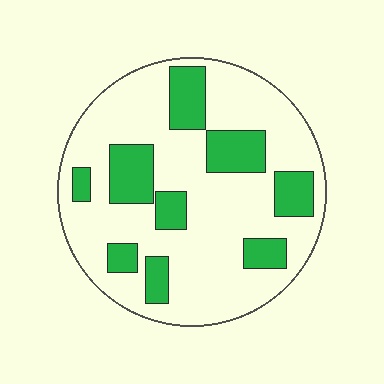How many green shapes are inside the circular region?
9.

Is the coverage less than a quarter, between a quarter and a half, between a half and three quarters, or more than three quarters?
Between a quarter and a half.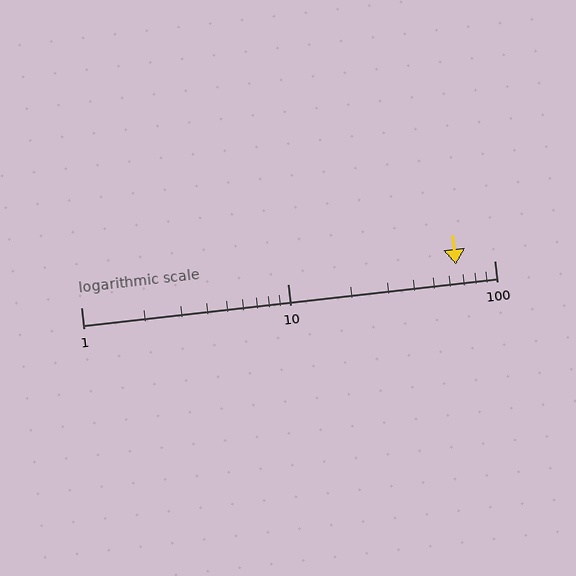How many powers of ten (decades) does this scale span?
The scale spans 2 decades, from 1 to 100.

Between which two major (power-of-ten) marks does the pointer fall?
The pointer is between 10 and 100.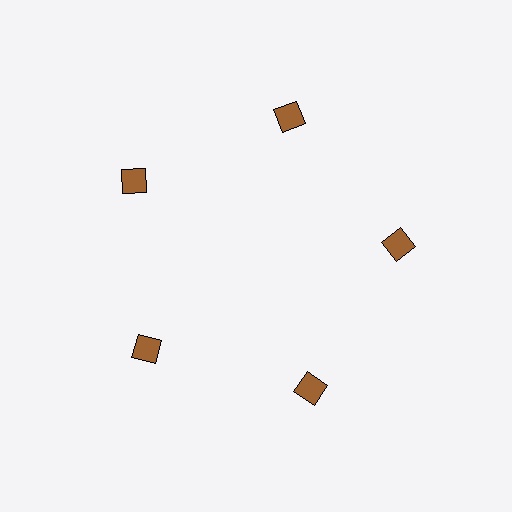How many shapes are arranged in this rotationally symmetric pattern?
There are 5 shapes, arranged in 5 groups of 1.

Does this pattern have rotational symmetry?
Yes, this pattern has 5-fold rotational symmetry. It looks the same after rotating 72 degrees around the center.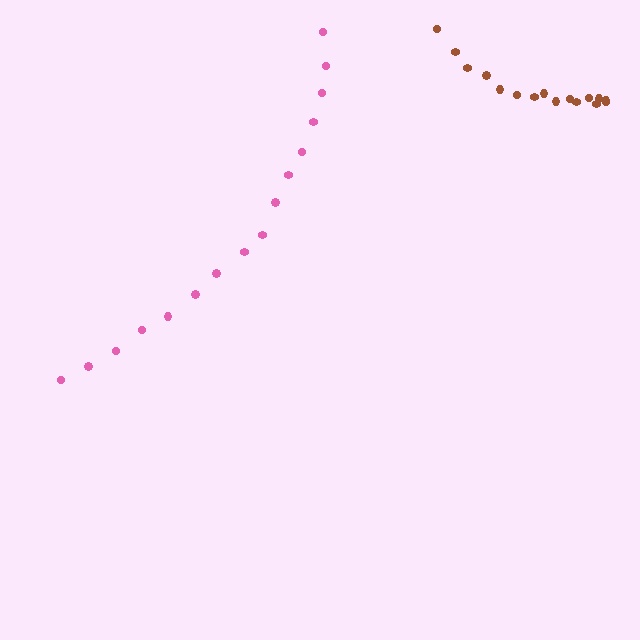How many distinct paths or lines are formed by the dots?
There are 2 distinct paths.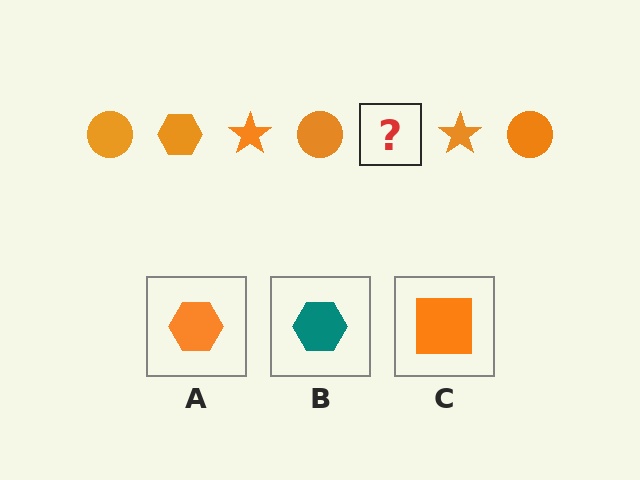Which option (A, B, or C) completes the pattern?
A.